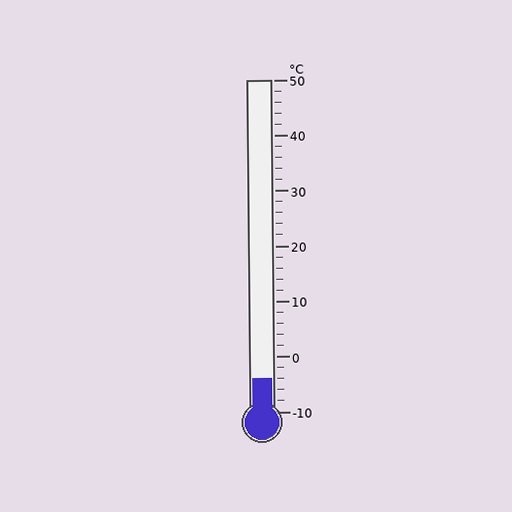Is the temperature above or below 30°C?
The temperature is below 30°C.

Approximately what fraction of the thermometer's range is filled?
The thermometer is filled to approximately 10% of its range.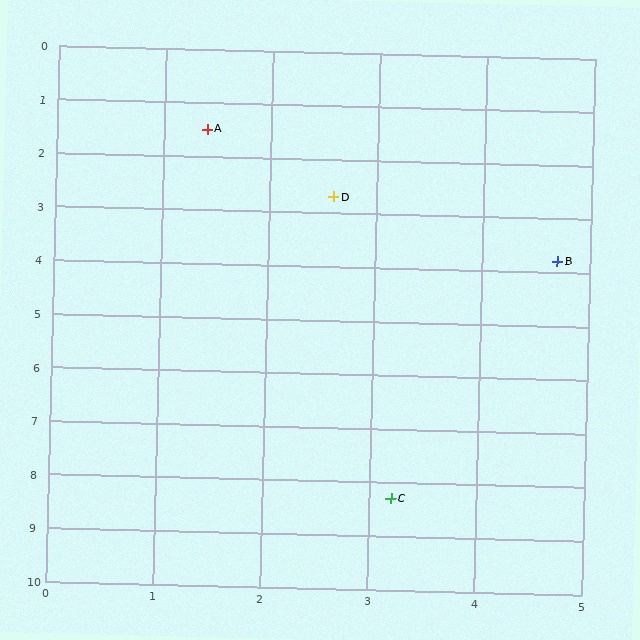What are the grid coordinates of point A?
Point A is at approximately (1.4, 1.5).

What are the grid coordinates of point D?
Point D is at approximately (2.6, 2.7).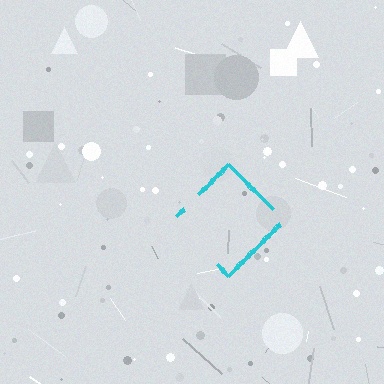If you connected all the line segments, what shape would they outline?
They would outline a diamond.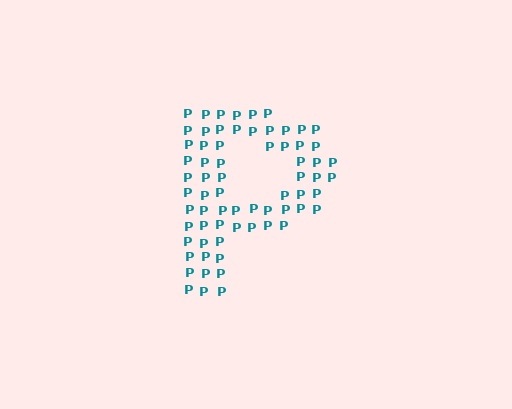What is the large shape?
The large shape is the letter P.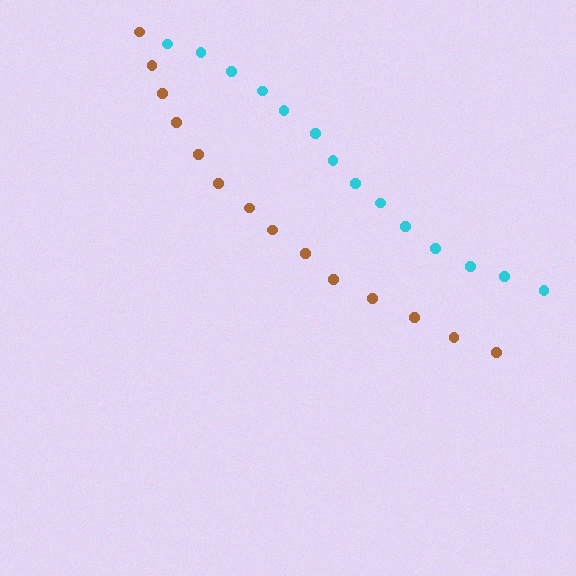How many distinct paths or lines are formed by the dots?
There are 2 distinct paths.